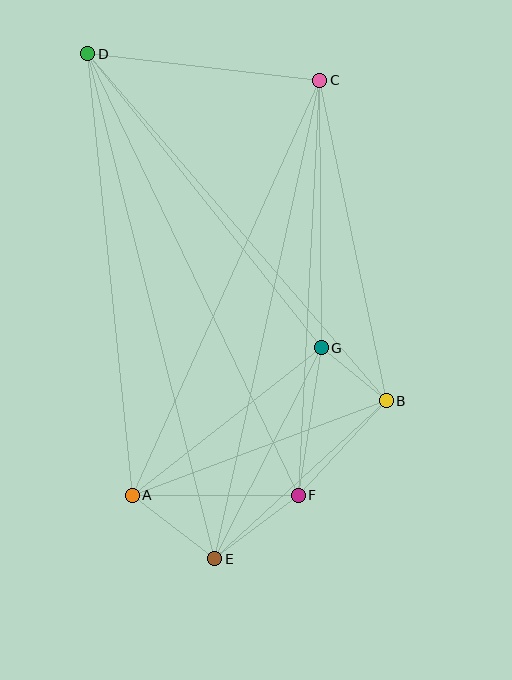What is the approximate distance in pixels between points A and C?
The distance between A and C is approximately 456 pixels.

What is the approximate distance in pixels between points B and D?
The distance between B and D is approximately 458 pixels.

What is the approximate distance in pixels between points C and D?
The distance between C and D is approximately 233 pixels.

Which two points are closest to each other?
Points B and G are closest to each other.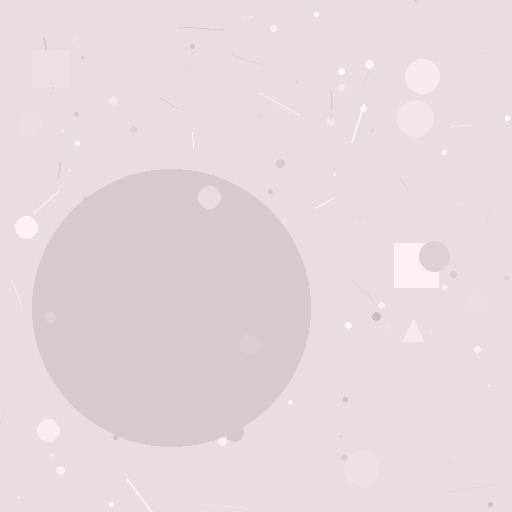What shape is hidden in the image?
A circle is hidden in the image.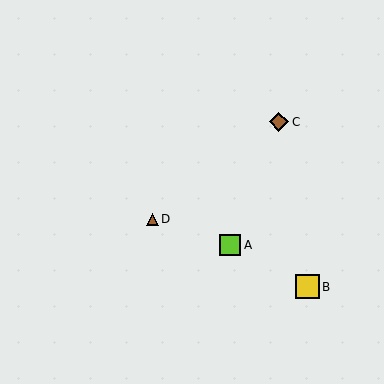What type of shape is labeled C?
Shape C is a brown diamond.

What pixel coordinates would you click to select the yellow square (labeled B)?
Click at (307, 287) to select the yellow square B.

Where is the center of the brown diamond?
The center of the brown diamond is at (279, 122).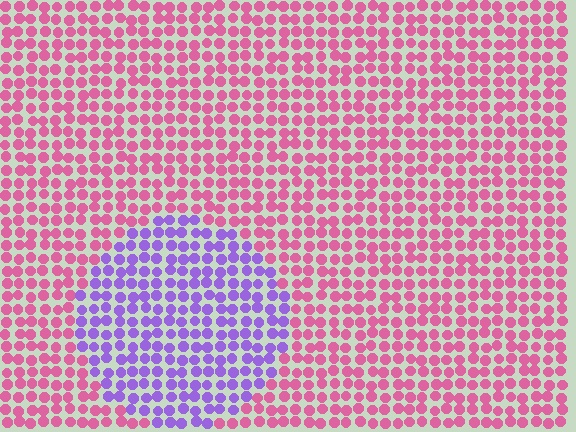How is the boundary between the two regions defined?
The boundary is defined purely by a slight shift in hue (about 64 degrees). Spacing, size, and orientation are identical on both sides.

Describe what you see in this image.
The image is filled with small pink elements in a uniform arrangement. A circle-shaped region is visible where the elements are tinted to a slightly different hue, forming a subtle color boundary.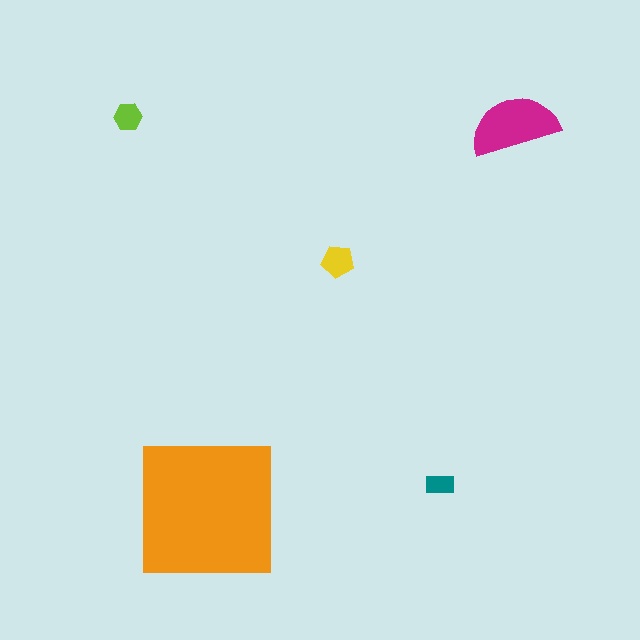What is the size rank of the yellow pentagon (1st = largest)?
3rd.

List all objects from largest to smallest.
The orange square, the magenta semicircle, the yellow pentagon, the lime hexagon, the teal rectangle.